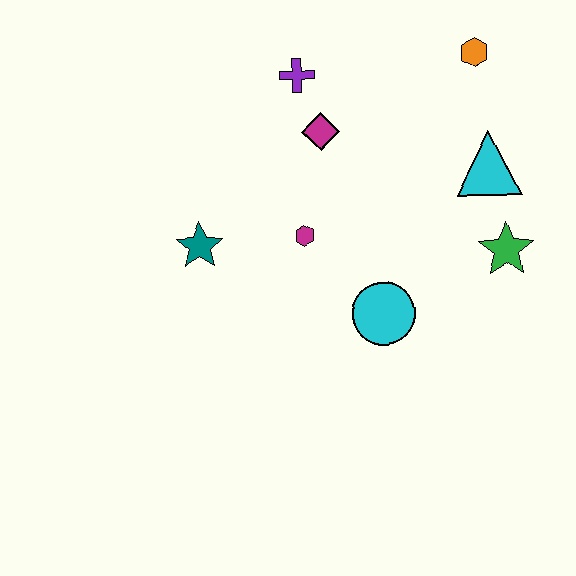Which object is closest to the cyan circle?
The magenta hexagon is closest to the cyan circle.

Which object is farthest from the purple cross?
The green star is farthest from the purple cross.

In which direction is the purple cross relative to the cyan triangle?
The purple cross is to the left of the cyan triangle.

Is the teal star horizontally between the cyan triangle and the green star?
No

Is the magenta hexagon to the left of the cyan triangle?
Yes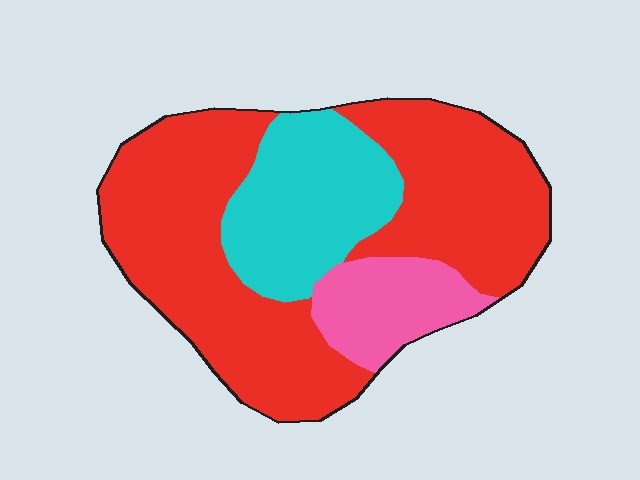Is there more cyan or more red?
Red.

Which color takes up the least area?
Pink, at roughly 15%.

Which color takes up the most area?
Red, at roughly 65%.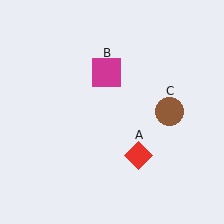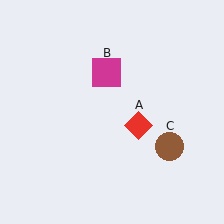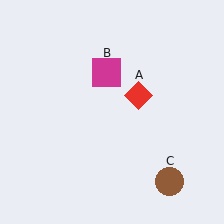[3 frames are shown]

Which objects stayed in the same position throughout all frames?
Magenta square (object B) remained stationary.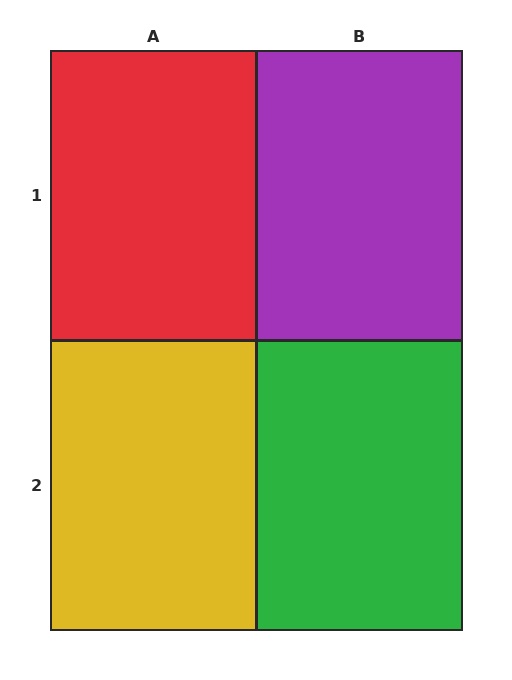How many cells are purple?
1 cell is purple.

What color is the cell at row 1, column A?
Red.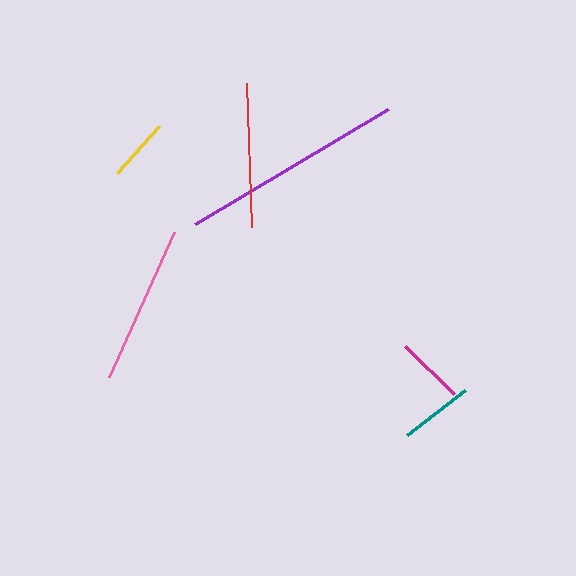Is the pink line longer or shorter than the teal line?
The pink line is longer than the teal line.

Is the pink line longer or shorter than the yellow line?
The pink line is longer than the yellow line.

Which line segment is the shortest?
The yellow line is the shortest at approximately 63 pixels.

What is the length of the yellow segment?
The yellow segment is approximately 63 pixels long.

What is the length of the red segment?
The red segment is approximately 145 pixels long.